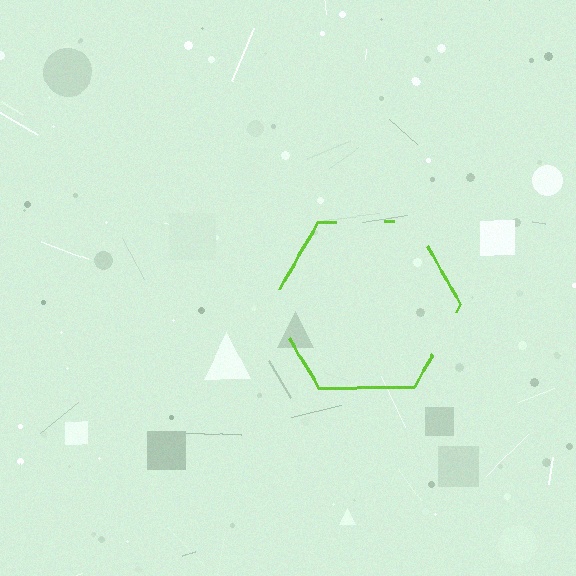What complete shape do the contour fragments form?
The contour fragments form a hexagon.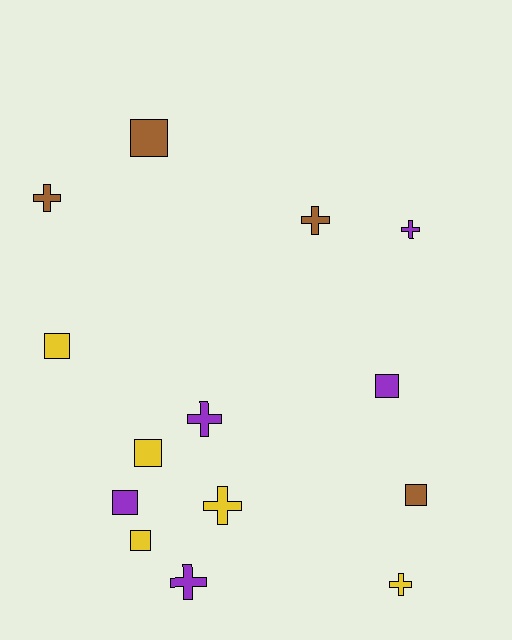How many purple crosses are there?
There are 3 purple crosses.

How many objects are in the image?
There are 14 objects.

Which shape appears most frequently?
Cross, with 7 objects.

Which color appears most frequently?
Yellow, with 5 objects.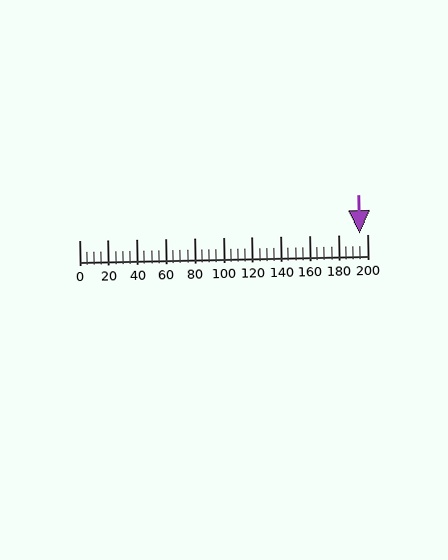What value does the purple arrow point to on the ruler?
The purple arrow points to approximately 195.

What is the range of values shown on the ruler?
The ruler shows values from 0 to 200.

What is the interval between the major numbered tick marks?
The major tick marks are spaced 20 units apart.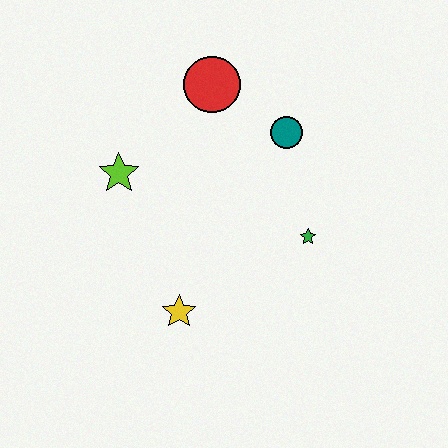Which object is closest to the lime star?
The red circle is closest to the lime star.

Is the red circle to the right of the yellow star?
Yes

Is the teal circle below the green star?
No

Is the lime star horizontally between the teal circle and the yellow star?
No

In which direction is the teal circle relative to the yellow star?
The teal circle is above the yellow star.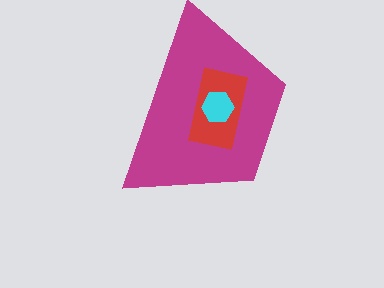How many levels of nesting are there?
3.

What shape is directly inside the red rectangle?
The cyan hexagon.